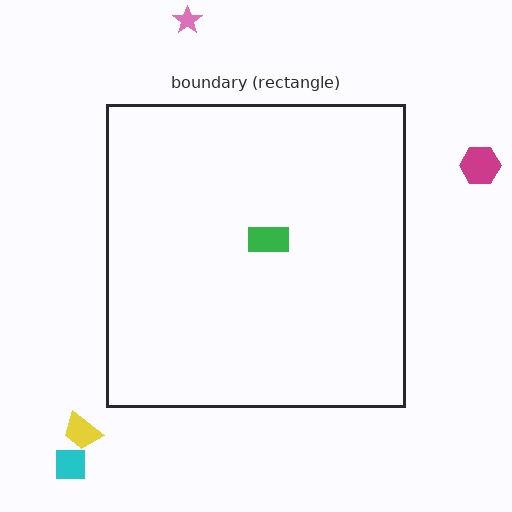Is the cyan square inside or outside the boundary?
Outside.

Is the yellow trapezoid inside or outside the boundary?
Outside.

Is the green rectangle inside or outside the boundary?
Inside.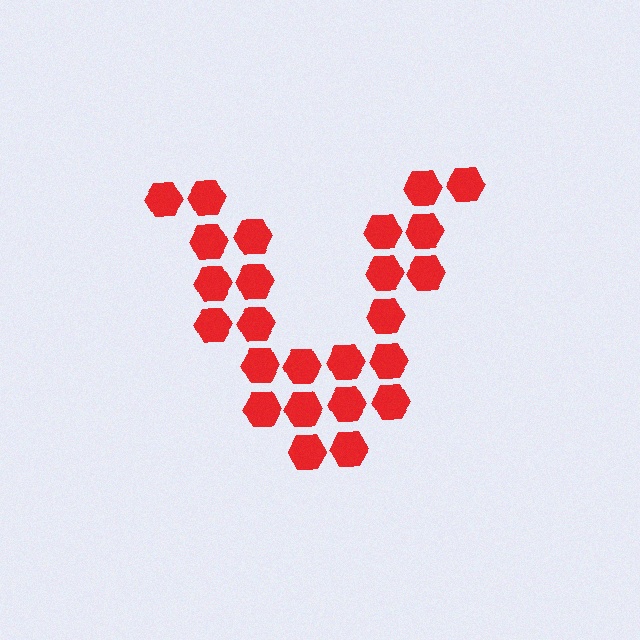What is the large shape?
The large shape is the letter V.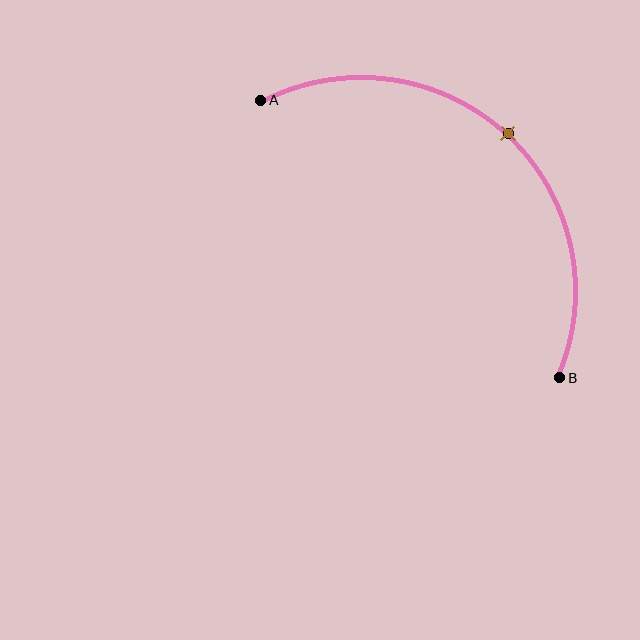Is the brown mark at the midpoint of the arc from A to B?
Yes. The brown mark lies on the arc at equal arc-length from both A and B — it is the arc midpoint.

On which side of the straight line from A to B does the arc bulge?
The arc bulges above and to the right of the straight line connecting A and B.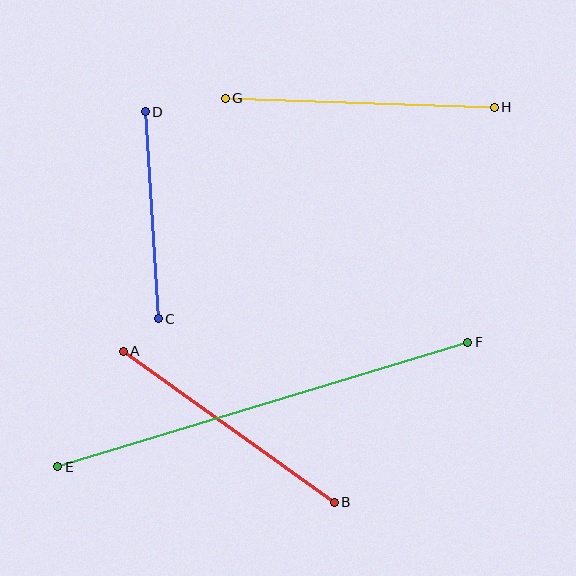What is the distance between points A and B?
The distance is approximately 259 pixels.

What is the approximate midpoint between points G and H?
The midpoint is at approximately (360, 103) pixels.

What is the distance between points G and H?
The distance is approximately 269 pixels.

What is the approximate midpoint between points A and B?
The midpoint is at approximately (229, 427) pixels.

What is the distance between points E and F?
The distance is approximately 428 pixels.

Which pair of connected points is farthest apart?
Points E and F are farthest apart.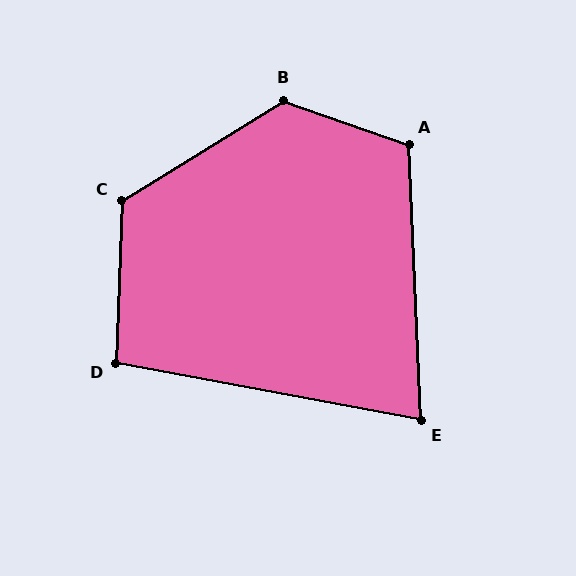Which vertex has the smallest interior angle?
E, at approximately 77 degrees.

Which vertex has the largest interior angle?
B, at approximately 129 degrees.